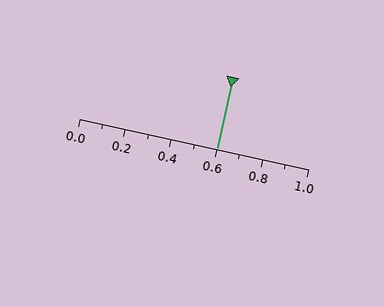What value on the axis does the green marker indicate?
The marker indicates approximately 0.6.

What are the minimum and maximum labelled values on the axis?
The axis runs from 0.0 to 1.0.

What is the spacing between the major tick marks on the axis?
The major ticks are spaced 0.2 apart.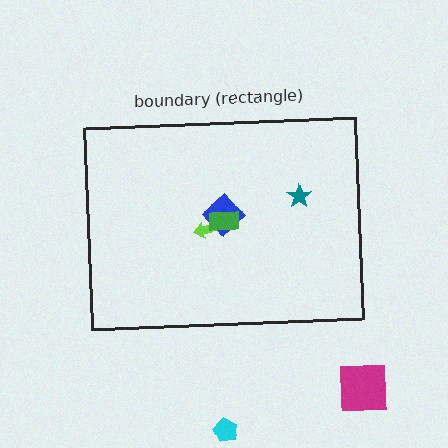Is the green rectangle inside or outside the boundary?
Inside.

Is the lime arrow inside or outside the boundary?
Inside.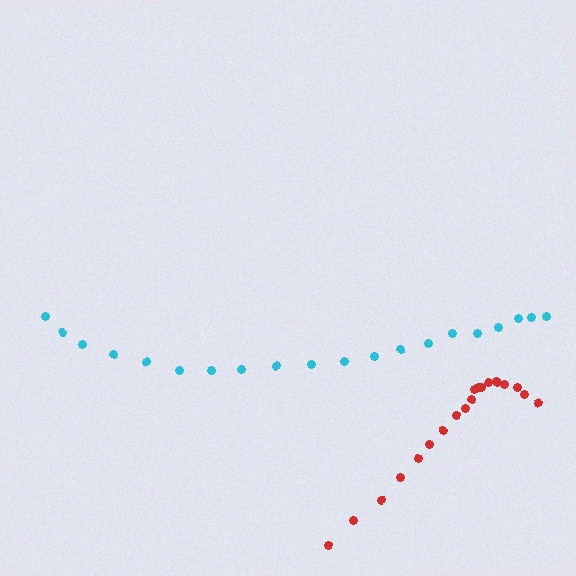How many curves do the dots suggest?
There are 2 distinct paths.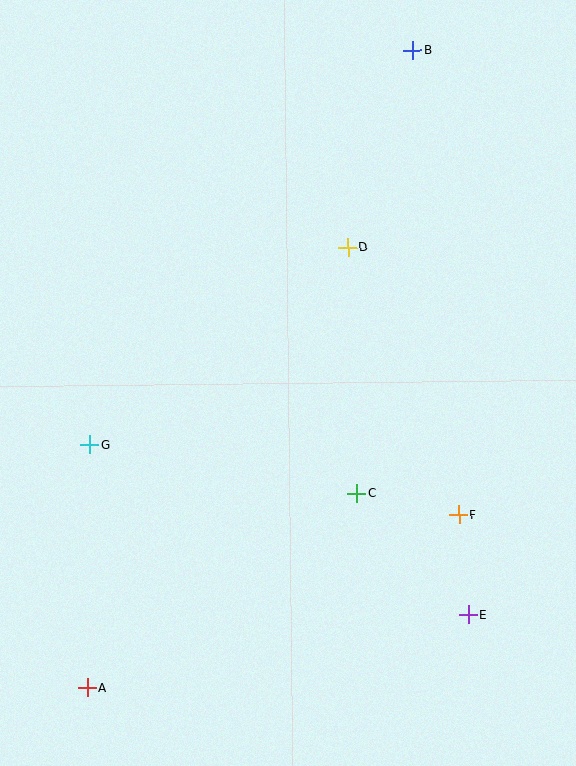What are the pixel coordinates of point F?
Point F is at (459, 515).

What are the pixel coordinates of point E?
Point E is at (468, 615).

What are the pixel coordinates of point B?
Point B is at (413, 50).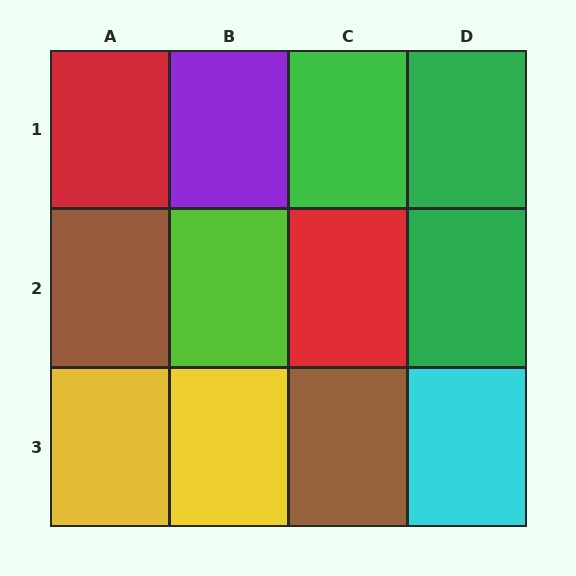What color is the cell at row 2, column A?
Brown.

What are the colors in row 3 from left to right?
Yellow, yellow, brown, cyan.